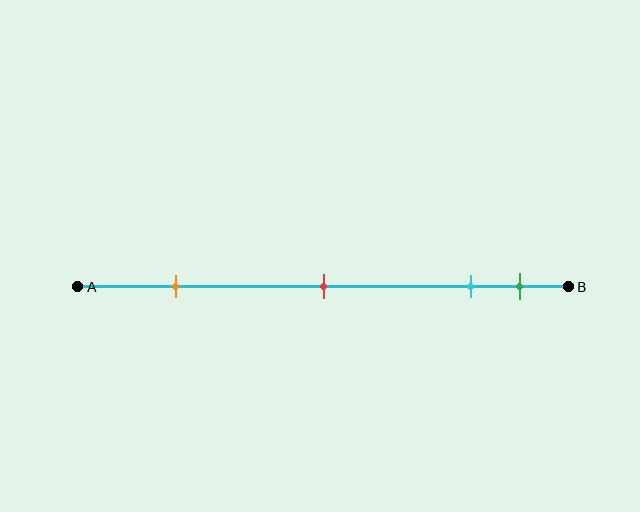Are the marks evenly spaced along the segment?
No, the marks are not evenly spaced.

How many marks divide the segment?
There are 4 marks dividing the segment.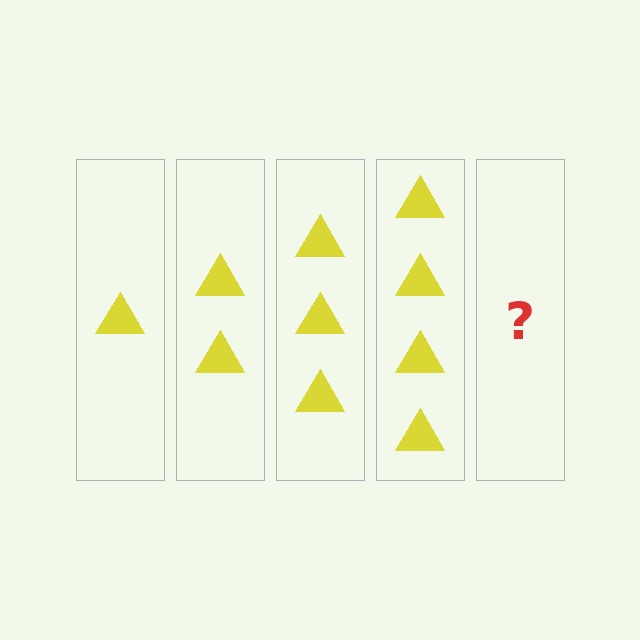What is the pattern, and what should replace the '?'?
The pattern is that each step adds one more triangle. The '?' should be 5 triangles.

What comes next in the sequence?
The next element should be 5 triangles.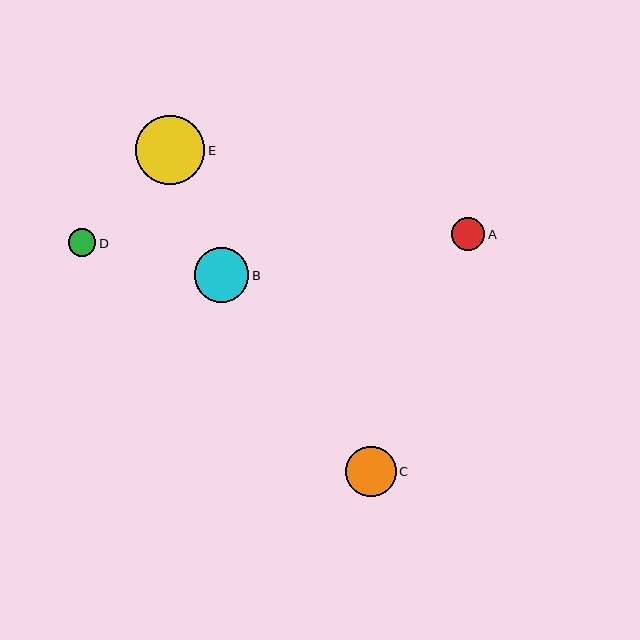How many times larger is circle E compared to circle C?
Circle E is approximately 1.4 times the size of circle C.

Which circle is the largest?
Circle E is the largest with a size of approximately 69 pixels.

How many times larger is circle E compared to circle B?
Circle E is approximately 1.3 times the size of circle B.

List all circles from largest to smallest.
From largest to smallest: E, B, C, A, D.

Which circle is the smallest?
Circle D is the smallest with a size of approximately 27 pixels.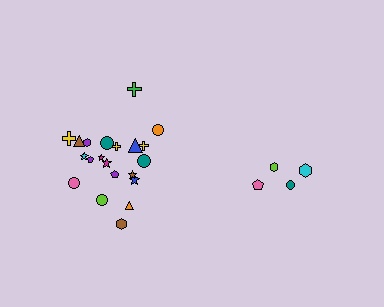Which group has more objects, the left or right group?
The left group.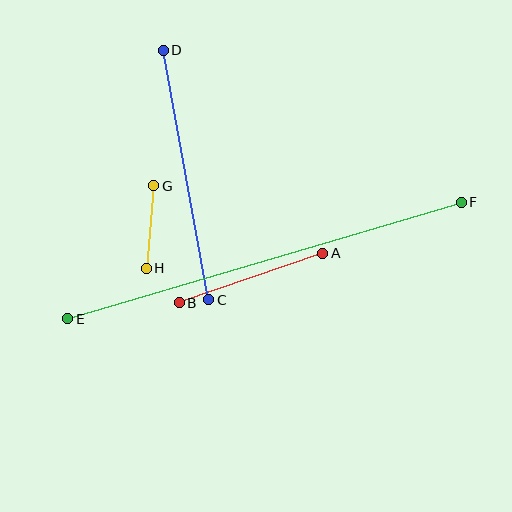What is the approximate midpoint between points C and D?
The midpoint is at approximately (186, 175) pixels.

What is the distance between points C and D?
The distance is approximately 254 pixels.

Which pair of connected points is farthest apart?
Points E and F are farthest apart.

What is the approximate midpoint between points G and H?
The midpoint is at approximately (150, 227) pixels.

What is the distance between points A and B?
The distance is approximately 152 pixels.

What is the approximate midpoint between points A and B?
The midpoint is at approximately (251, 278) pixels.